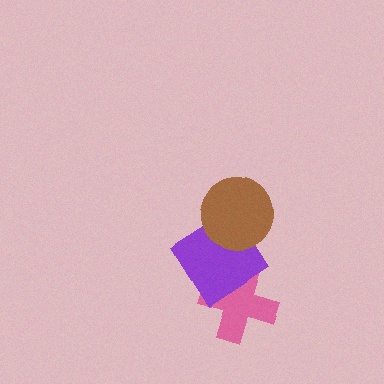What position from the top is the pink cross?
The pink cross is 3rd from the top.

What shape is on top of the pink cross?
The purple diamond is on top of the pink cross.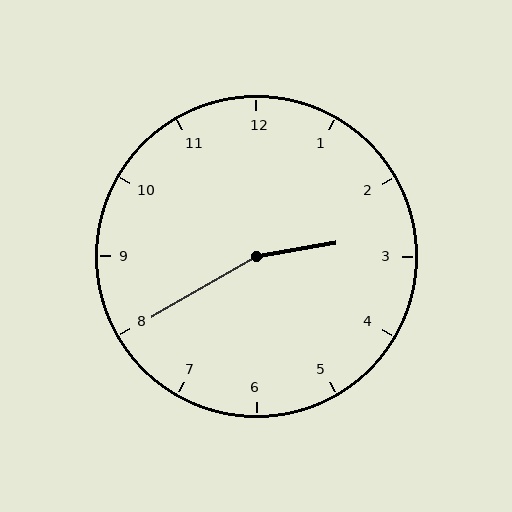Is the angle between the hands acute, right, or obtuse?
It is obtuse.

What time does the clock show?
2:40.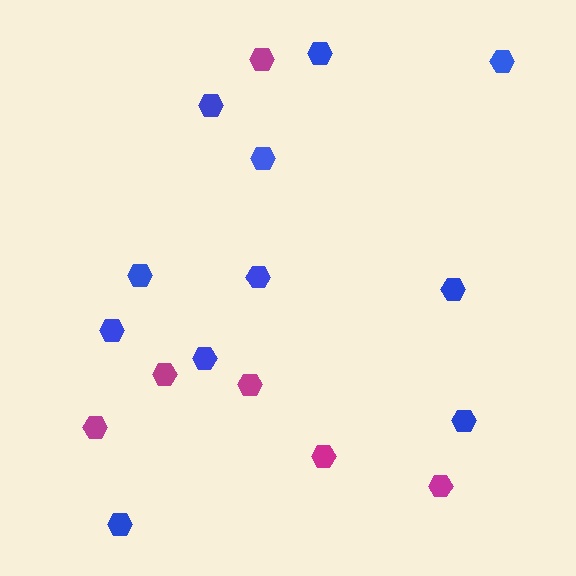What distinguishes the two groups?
There are 2 groups: one group of magenta hexagons (6) and one group of blue hexagons (11).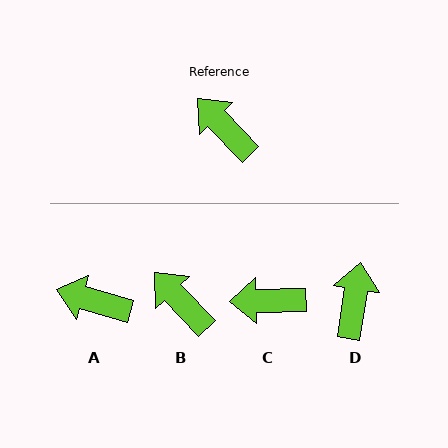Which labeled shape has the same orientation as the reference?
B.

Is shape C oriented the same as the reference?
No, it is off by about 48 degrees.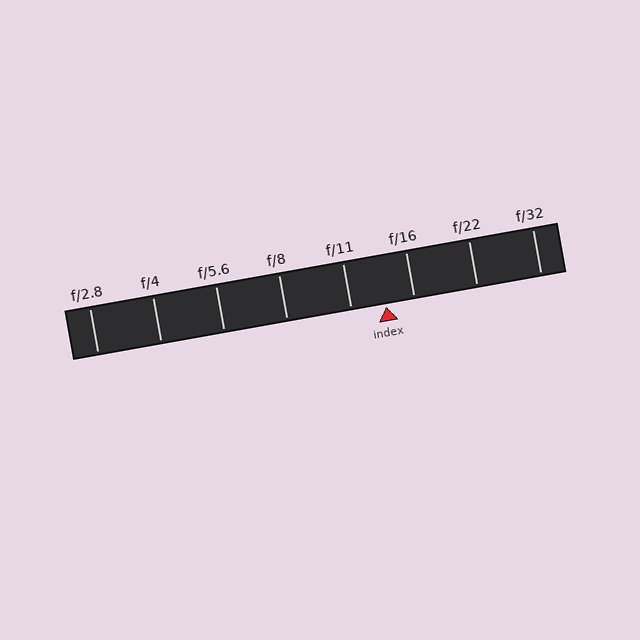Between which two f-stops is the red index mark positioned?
The index mark is between f/11 and f/16.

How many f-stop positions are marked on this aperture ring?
There are 8 f-stop positions marked.